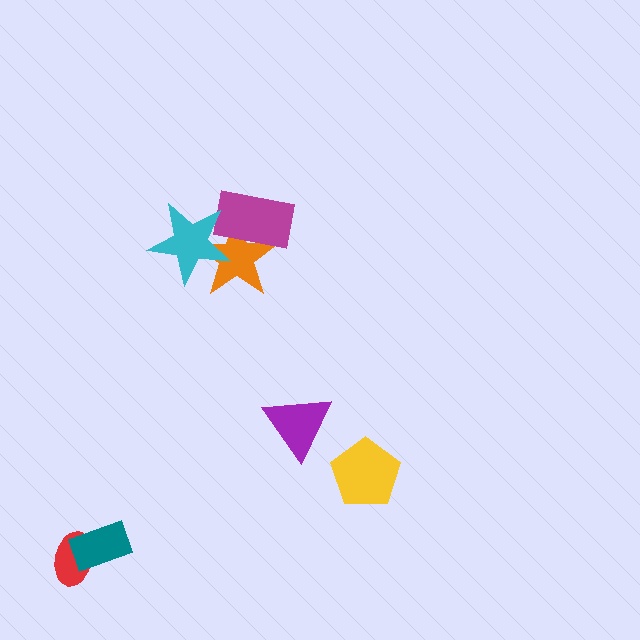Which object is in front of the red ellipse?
The teal rectangle is in front of the red ellipse.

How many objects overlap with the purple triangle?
0 objects overlap with the purple triangle.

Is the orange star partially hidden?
Yes, it is partially covered by another shape.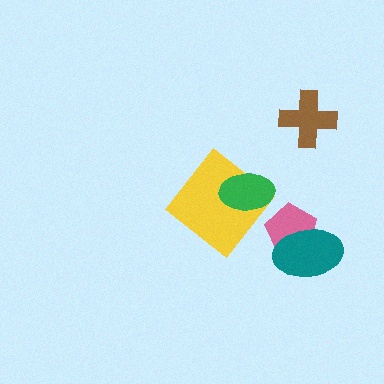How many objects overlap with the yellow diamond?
1 object overlaps with the yellow diamond.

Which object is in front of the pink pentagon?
The teal ellipse is in front of the pink pentagon.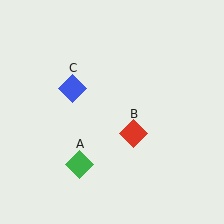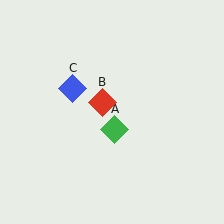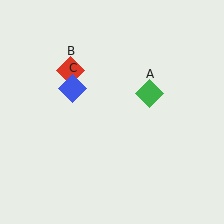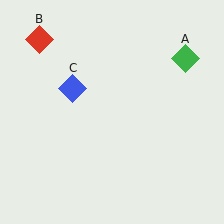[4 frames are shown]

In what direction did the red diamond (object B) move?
The red diamond (object B) moved up and to the left.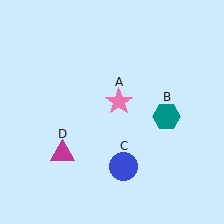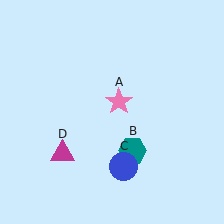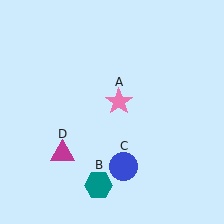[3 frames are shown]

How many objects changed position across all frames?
1 object changed position: teal hexagon (object B).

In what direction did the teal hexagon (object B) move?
The teal hexagon (object B) moved down and to the left.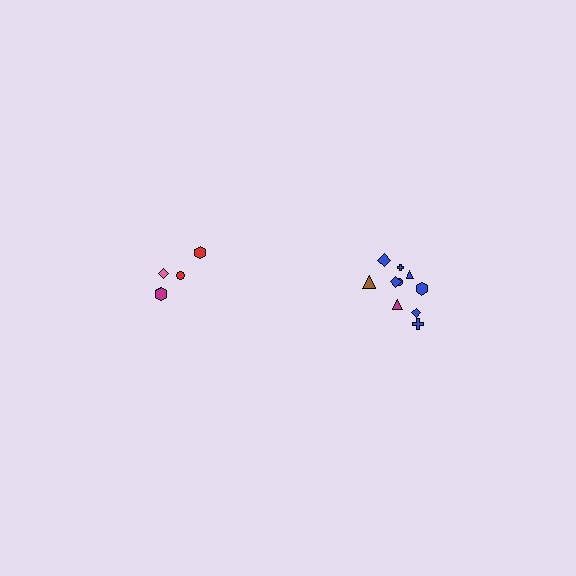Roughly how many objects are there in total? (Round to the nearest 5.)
Roughly 15 objects in total.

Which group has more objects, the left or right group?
The right group.